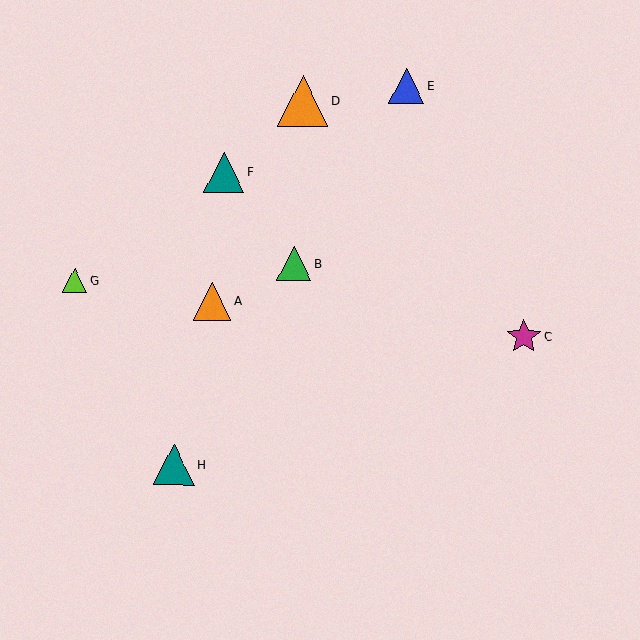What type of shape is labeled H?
Shape H is a teal triangle.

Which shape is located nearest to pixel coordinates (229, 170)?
The teal triangle (labeled F) at (224, 172) is nearest to that location.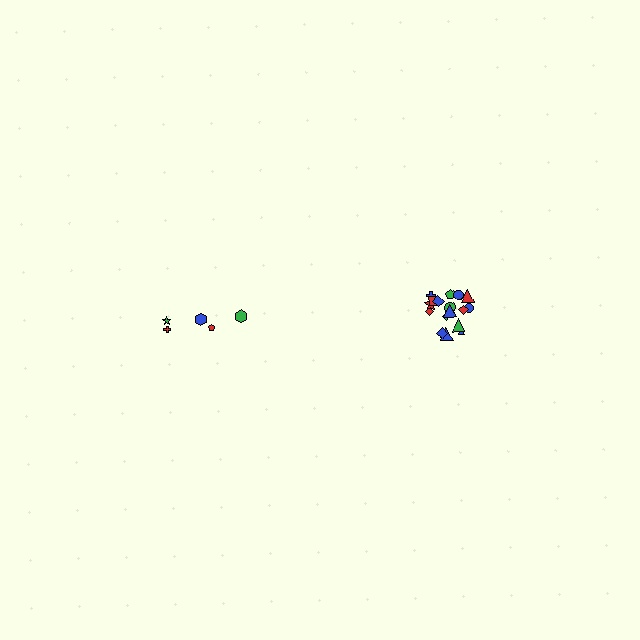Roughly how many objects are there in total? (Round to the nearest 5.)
Roughly 25 objects in total.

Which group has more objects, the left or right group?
The right group.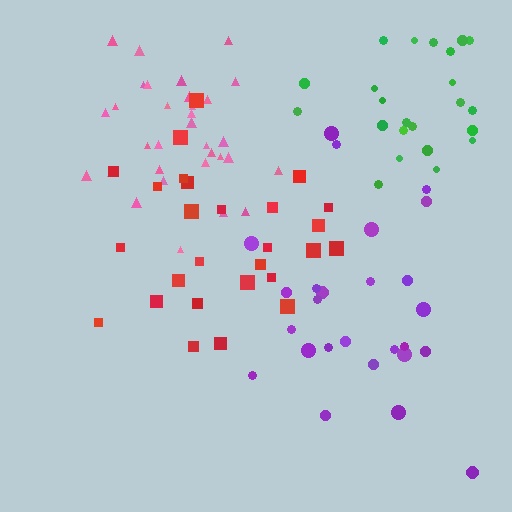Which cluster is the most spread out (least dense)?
Purple.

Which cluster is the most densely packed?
Pink.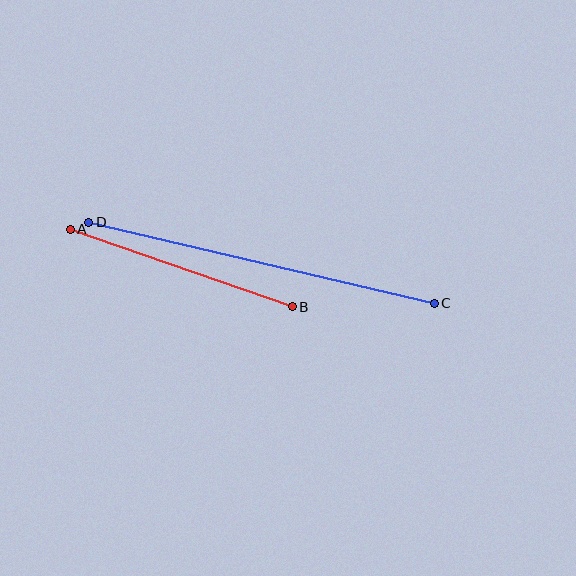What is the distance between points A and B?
The distance is approximately 235 pixels.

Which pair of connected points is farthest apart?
Points C and D are farthest apart.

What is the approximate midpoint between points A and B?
The midpoint is at approximately (181, 268) pixels.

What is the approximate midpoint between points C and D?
The midpoint is at approximately (262, 263) pixels.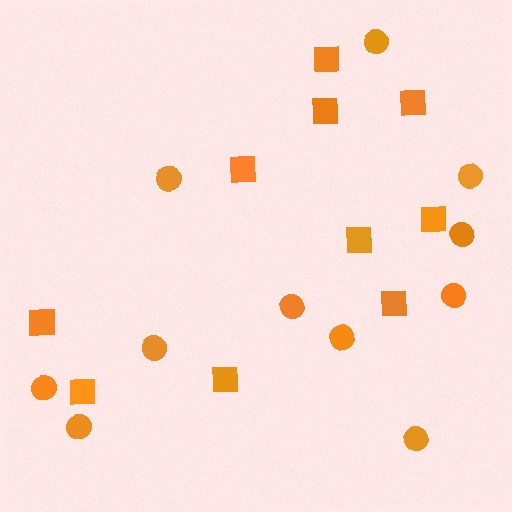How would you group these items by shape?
There are 2 groups: one group of squares (10) and one group of circles (11).